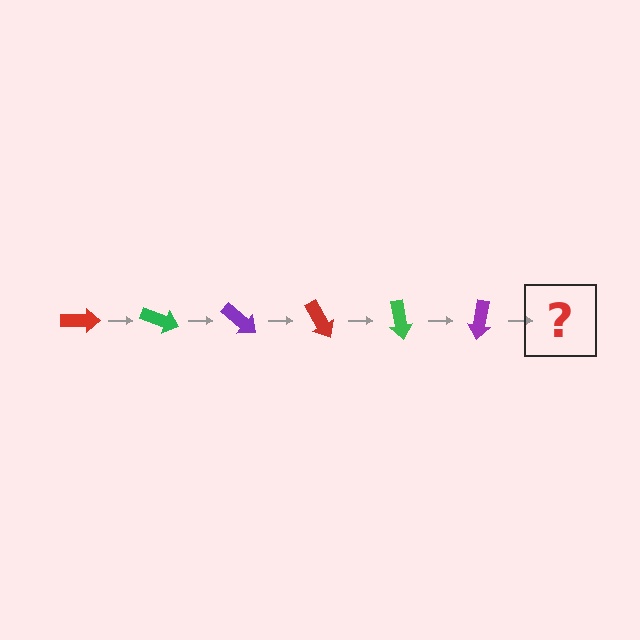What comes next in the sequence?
The next element should be a red arrow, rotated 120 degrees from the start.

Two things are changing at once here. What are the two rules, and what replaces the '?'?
The two rules are that it rotates 20 degrees each step and the color cycles through red, green, and purple. The '?' should be a red arrow, rotated 120 degrees from the start.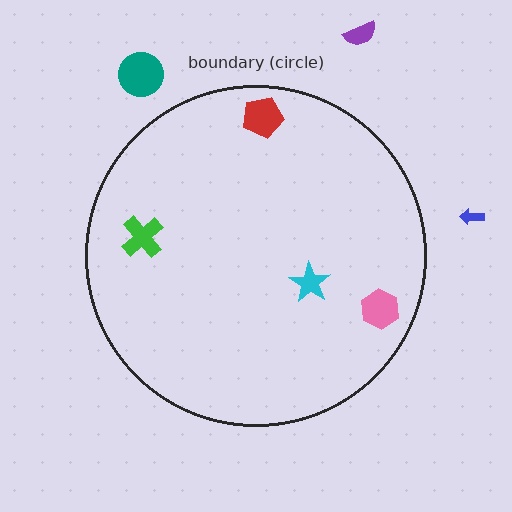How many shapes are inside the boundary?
4 inside, 3 outside.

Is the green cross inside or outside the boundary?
Inside.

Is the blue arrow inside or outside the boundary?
Outside.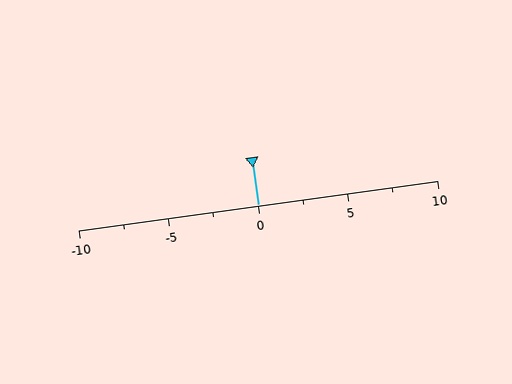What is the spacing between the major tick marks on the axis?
The major ticks are spaced 5 apart.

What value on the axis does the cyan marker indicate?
The marker indicates approximately 0.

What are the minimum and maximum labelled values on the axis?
The axis runs from -10 to 10.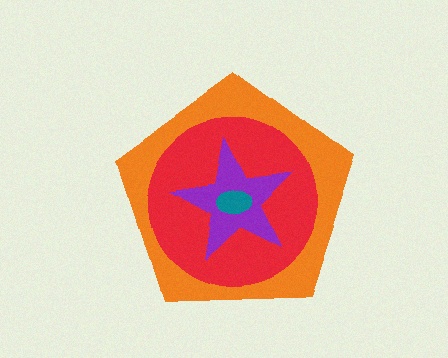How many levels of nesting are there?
4.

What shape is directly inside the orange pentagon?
The red circle.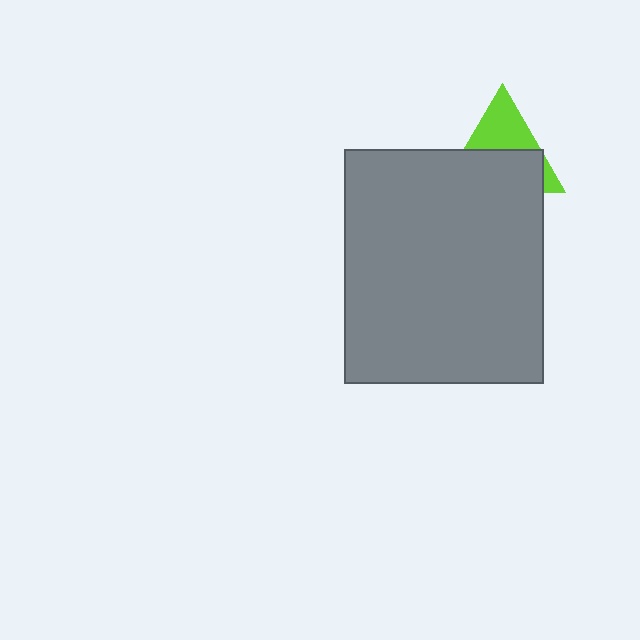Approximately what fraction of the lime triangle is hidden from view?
Roughly 57% of the lime triangle is hidden behind the gray rectangle.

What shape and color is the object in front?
The object in front is a gray rectangle.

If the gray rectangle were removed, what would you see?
You would see the complete lime triangle.